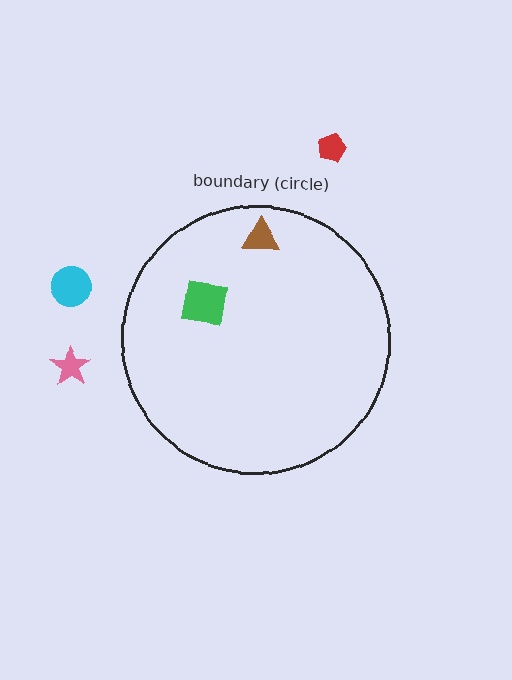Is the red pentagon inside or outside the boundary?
Outside.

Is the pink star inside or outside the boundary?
Outside.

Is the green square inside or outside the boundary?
Inside.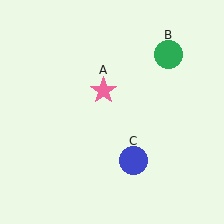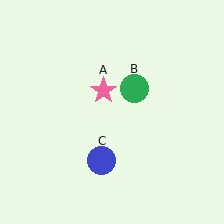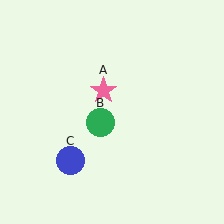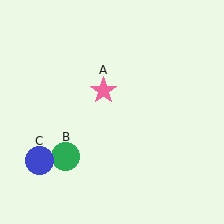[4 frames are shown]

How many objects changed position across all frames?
2 objects changed position: green circle (object B), blue circle (object C).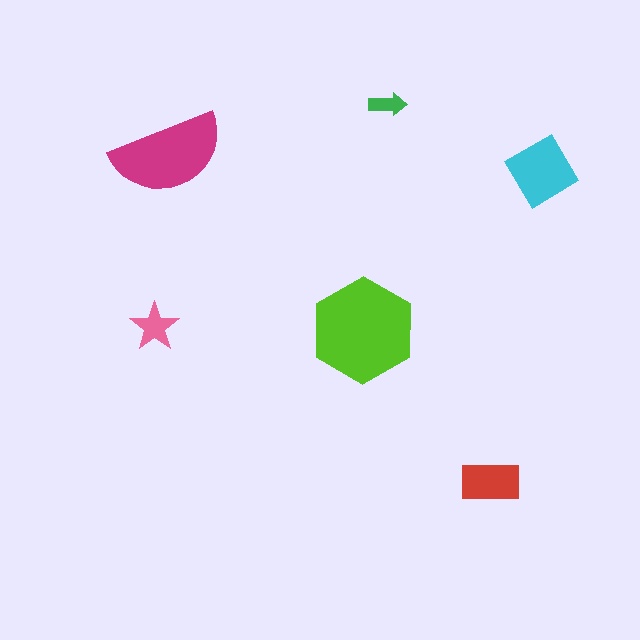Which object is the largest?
The lime hexagon.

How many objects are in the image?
There are 6 objects in the image.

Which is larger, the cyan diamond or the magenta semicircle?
The magenta semicircle.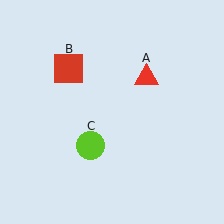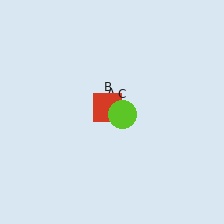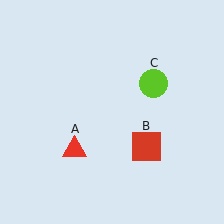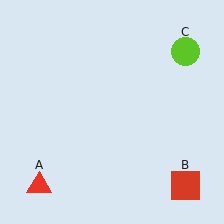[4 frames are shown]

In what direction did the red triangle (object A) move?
The red triangle (object A) moved down and to the left.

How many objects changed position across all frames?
3 objects changed position: red triangle (object A), red square (object B), lime circle (object C).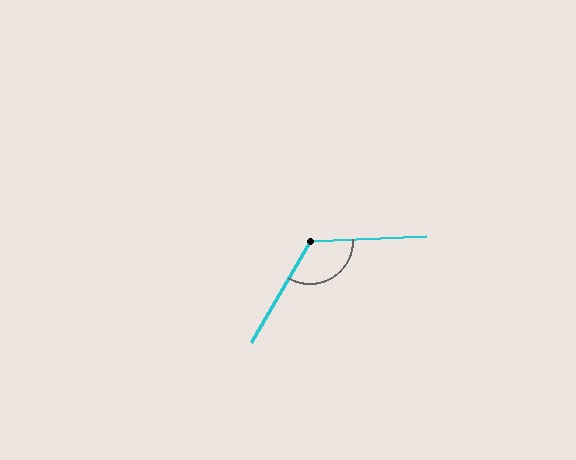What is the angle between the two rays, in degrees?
Approximately 122 degrees.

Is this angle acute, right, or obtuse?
It is obtuse.